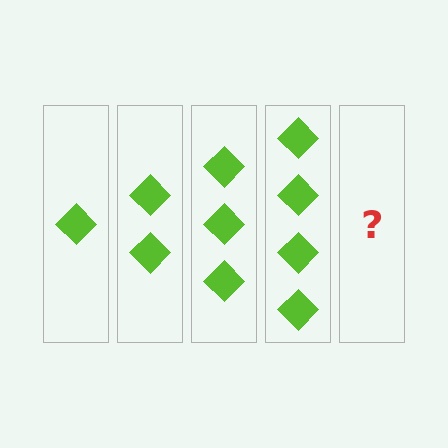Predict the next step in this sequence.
The next step is 5 diamonds.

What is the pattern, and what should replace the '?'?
The pattern is that each step adds one more diamond. The '?' should be 5 diamonds.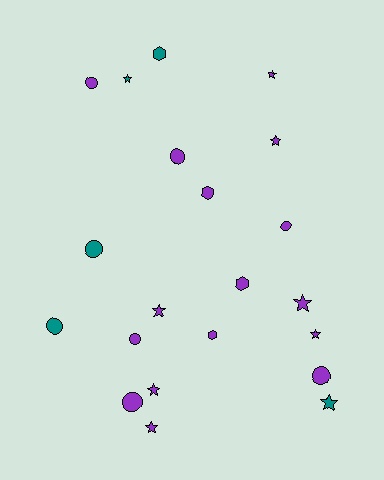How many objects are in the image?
There are 21 objects.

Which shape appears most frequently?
Star, with 9 objects.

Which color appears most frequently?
Purple, with 16 objects.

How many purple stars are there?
There are 7 purple stars.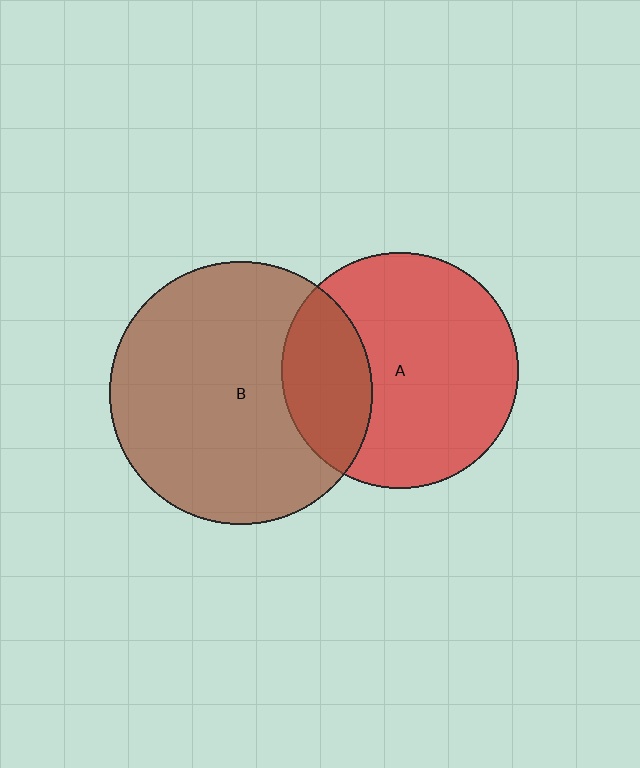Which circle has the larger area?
Circle B (brown).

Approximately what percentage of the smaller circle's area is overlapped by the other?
Approximately 25%.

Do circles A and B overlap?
Yes.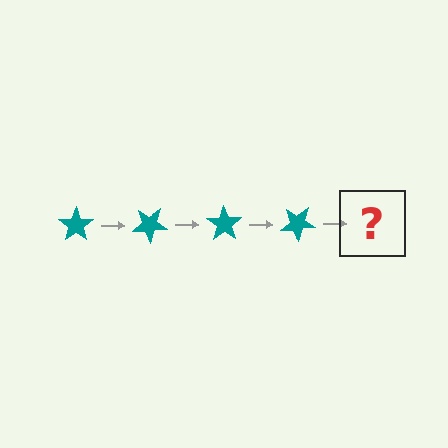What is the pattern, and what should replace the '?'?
The pattern is that the star rotates 35 degrees each step. The '?' should be a teal star rotated 140 degrees.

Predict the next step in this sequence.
The next step is a teal star rotated 140 degrees.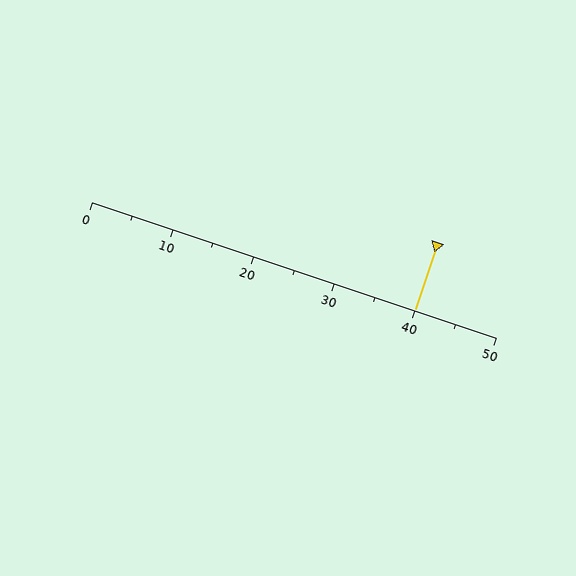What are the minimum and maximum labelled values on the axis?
The axis runs from 0 to 50.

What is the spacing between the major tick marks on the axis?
The major ticks are spaced 10 apart.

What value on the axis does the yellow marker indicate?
The marker indicates approximately 40.